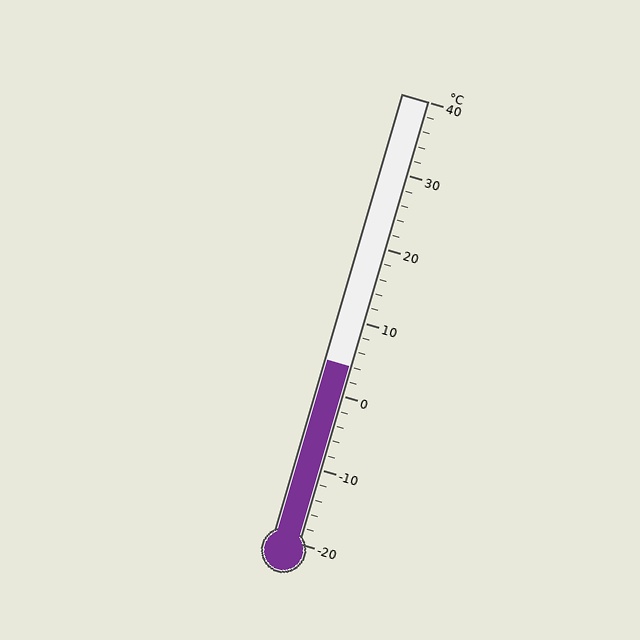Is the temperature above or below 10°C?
The temperature is below 10°C.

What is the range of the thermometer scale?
The thermometer scale ranges from -20°C to 40°C.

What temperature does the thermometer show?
The thermometer shows approximately 4°C.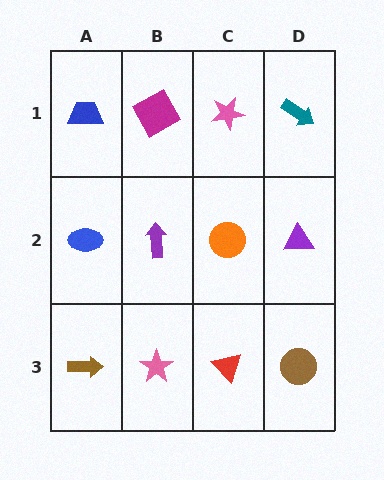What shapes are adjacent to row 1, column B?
A purple arrow (row 2, column B), a blue trapezoid (row 1, column A), a pink star (row 1, column C).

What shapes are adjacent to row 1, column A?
A blue ellipse (row 2, column A), a magenta square (row 1, column B).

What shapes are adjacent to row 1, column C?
An orange circle (row 2, column C), a magenta square (row 1, column B), a teal arrow (row 1, column D).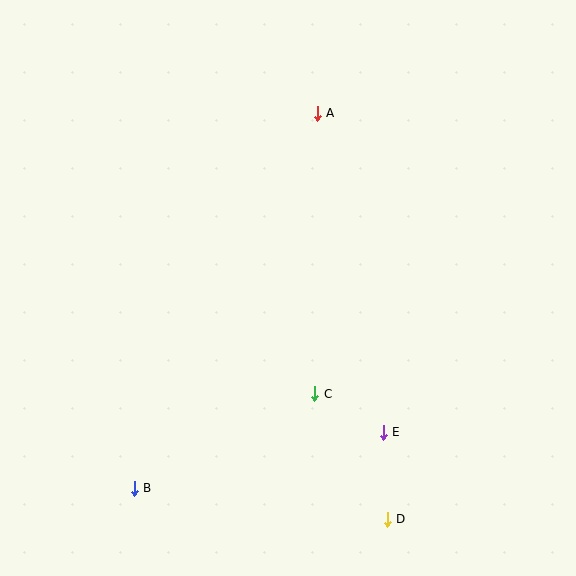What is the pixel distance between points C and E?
The distance between C and E is 79 pixels.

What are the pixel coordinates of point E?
Point E is at (383, 432).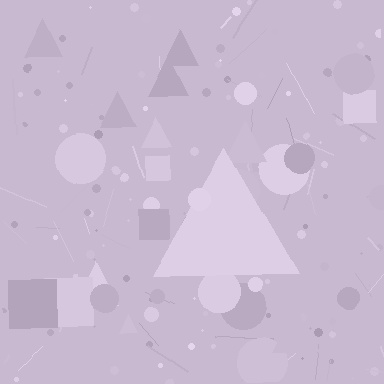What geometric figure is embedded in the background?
A triangle is embedded in the background.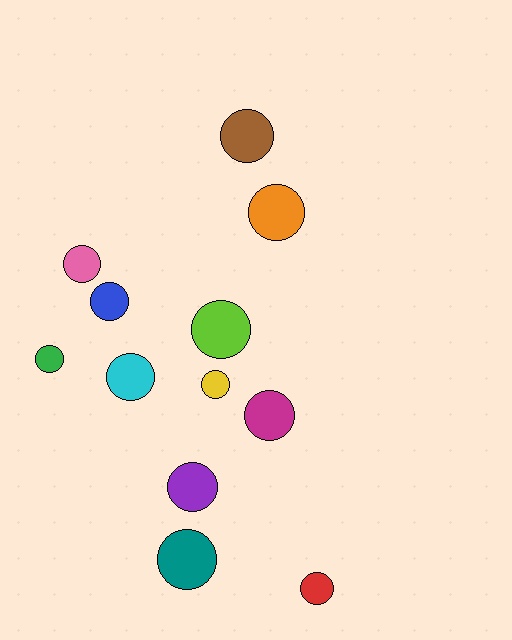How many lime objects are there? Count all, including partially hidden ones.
There is 1 lime object.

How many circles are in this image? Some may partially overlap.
There are 12 circles.